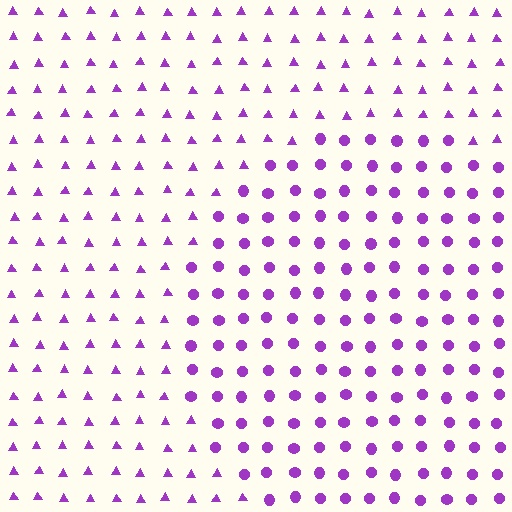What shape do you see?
I see a circle.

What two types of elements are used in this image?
The image uses circles inside the circle region and triangles outside it.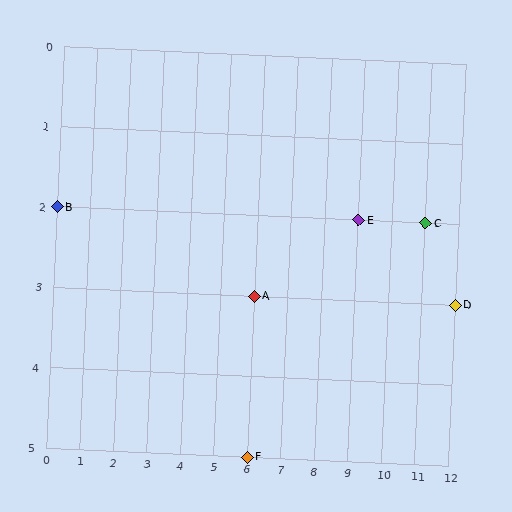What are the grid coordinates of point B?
Point B is at grid coordinates (0, 2).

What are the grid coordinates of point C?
Point C is at grid coordinates (11, 2).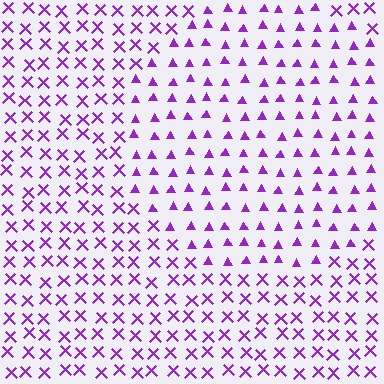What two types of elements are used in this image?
The image uses triangles inside the circle region and X marks outside it.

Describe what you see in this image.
The image is filled with small purple elements arranged in a uniform grid. A circle-shaped region contains triangles, while the surrounding area contains X marks. The boundary is defined purely by the change in element shape.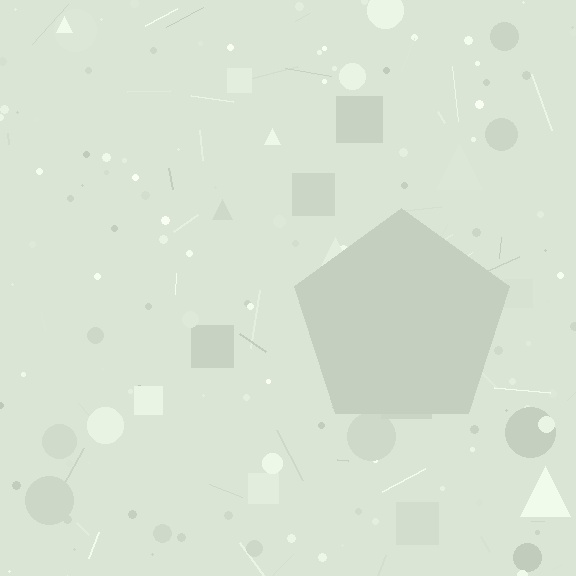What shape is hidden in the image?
A pentagon is hidden in the image.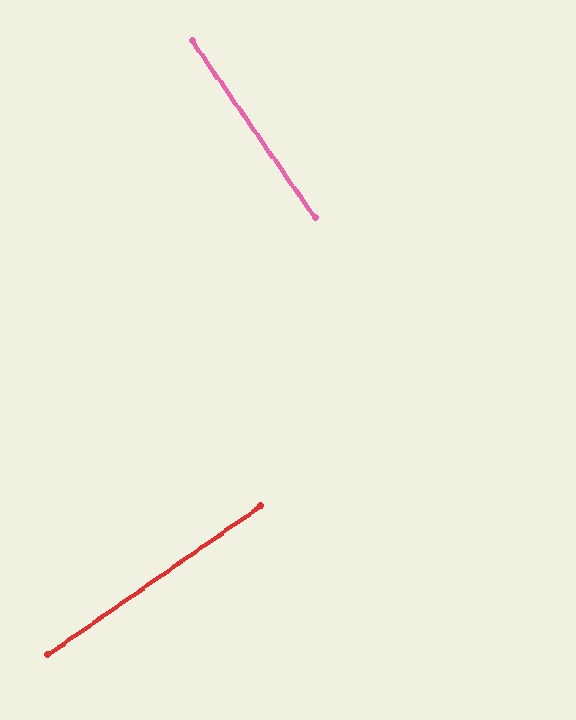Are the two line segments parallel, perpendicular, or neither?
Perpendicular — they meet at approximately 90°.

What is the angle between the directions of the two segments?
Approximately 90 degrees.